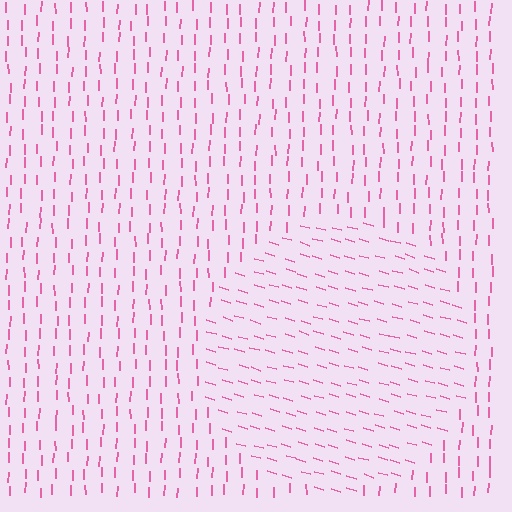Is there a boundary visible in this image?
Yes, there is a texture boundary formed by a change in line orientation.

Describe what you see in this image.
The image is filled with small pink line segments. A circle region in the image has lines oriented differently from the surrounding lines, creating a visible texture boundary.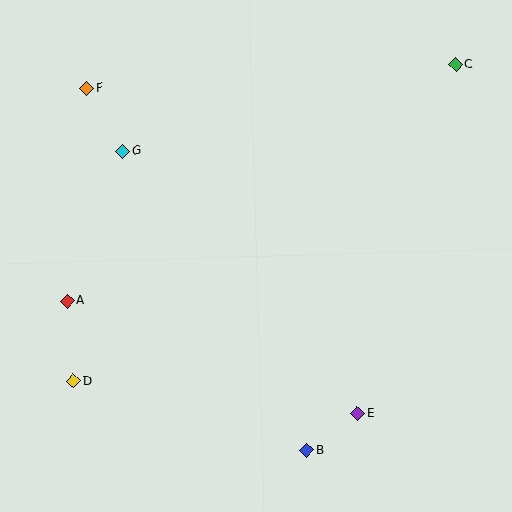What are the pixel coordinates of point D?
Point D is at (73, 381).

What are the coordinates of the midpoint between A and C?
The midpoint between A and C is at (262, 182).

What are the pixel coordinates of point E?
Point E is at (357, 413).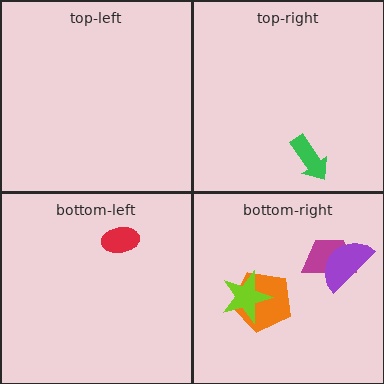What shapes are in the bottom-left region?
The red ellipse.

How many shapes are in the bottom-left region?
1.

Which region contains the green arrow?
The top-right region.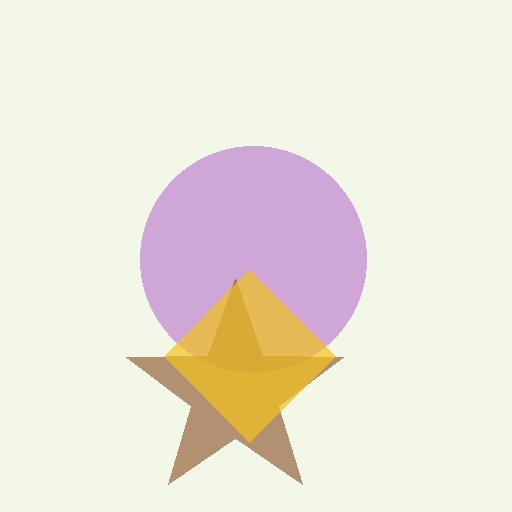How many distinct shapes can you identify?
There are 3 distinct shapes: a purple circle, a brown star, a yellow diamond.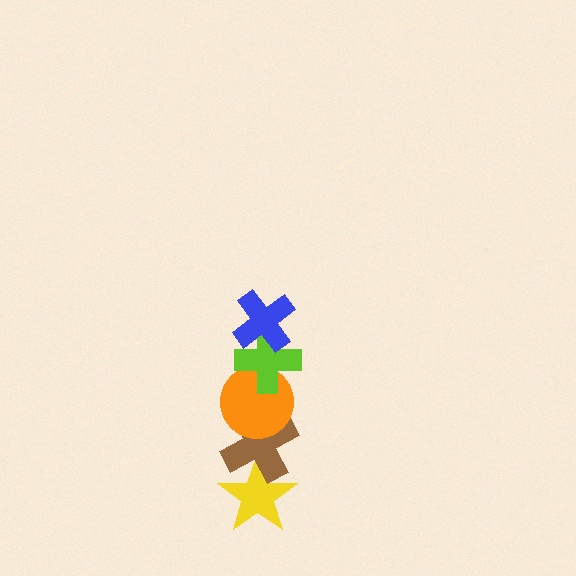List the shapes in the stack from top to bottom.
From top to bottom: the blue cross, the lime cross, the orange circle, the brown cross, the yellow star.